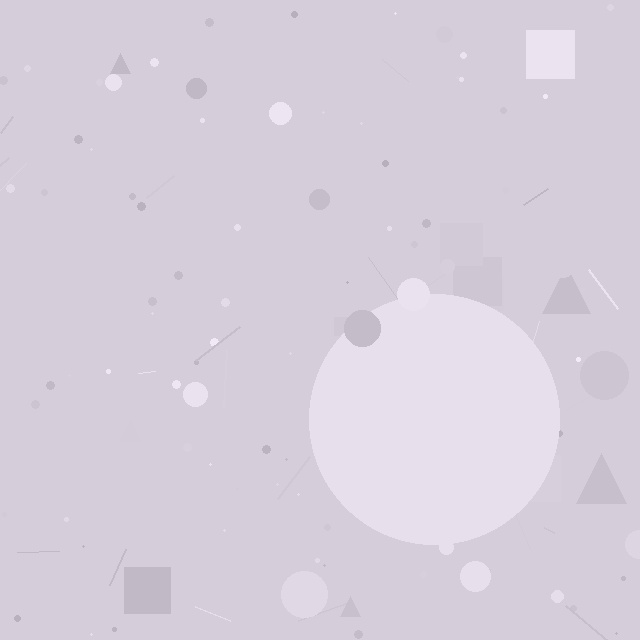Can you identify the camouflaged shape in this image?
The camouflaged shape is a circle.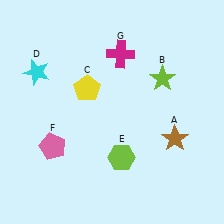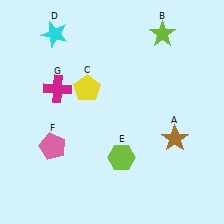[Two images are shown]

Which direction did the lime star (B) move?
The lime star (B) moved up.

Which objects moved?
The objects that moved are: the lime star (B), the cyan star (D), the magenta cross (G).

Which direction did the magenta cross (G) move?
The magenta cross (G) moved left.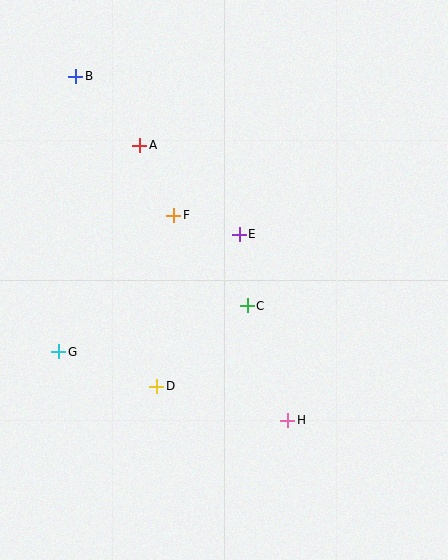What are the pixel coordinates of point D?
Point D is at (157, 386).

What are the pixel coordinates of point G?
Point G is at (59, 352).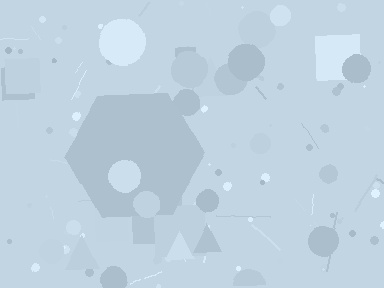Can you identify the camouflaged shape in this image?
The camouflaged shape is a hexagon.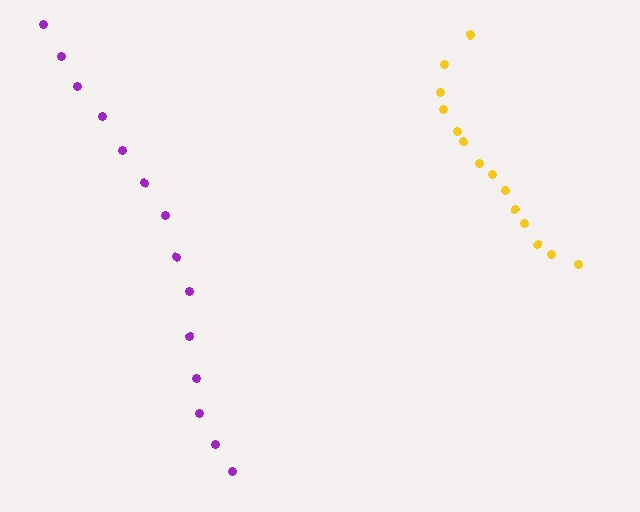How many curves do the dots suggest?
There are 2 distinct paths.